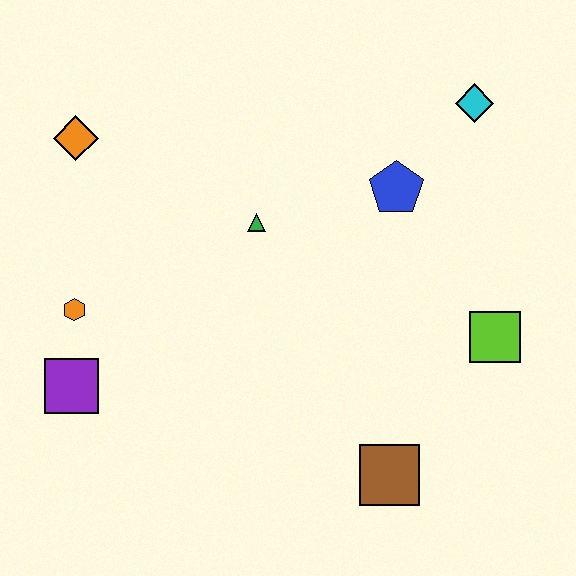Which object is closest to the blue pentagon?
The cyan diamond is closest to the blue pentagon.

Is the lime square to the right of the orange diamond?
Yes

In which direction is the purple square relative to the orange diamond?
The purple square is below the orange diamond.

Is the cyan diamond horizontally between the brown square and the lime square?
Yes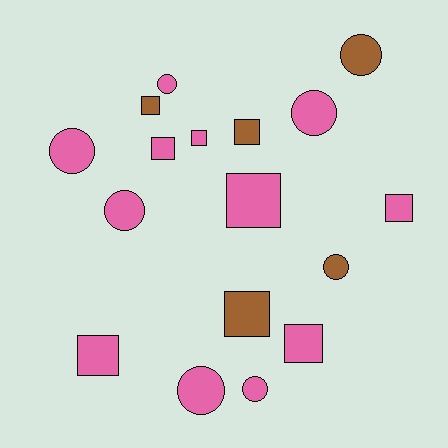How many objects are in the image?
There are 17 objects.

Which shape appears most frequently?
Square, with 9 objects.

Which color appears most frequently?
Pink, with 12 objects.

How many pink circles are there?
There are 6 pink circles.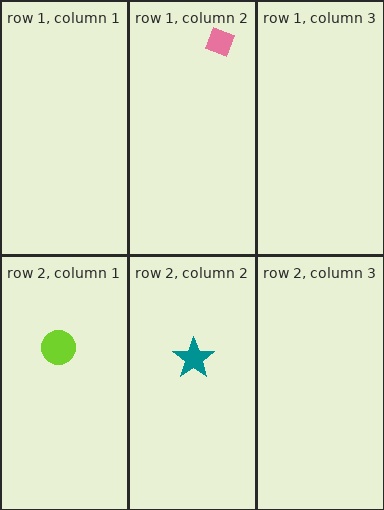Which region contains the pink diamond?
The row 1, column 2 region.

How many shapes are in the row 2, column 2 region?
1.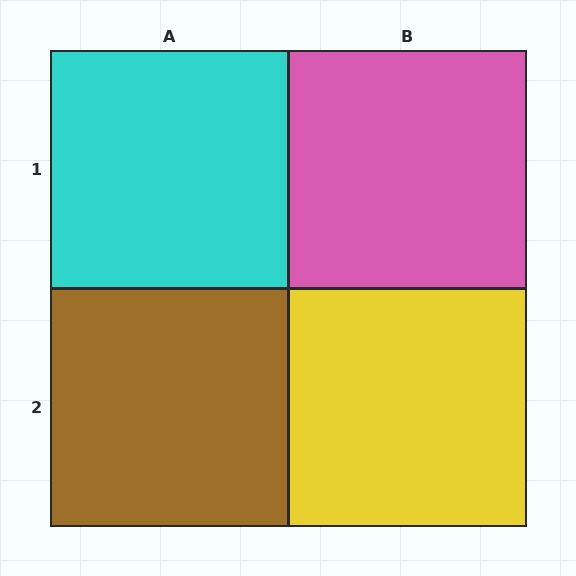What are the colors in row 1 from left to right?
Cyan, pink.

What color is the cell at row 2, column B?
Yellow.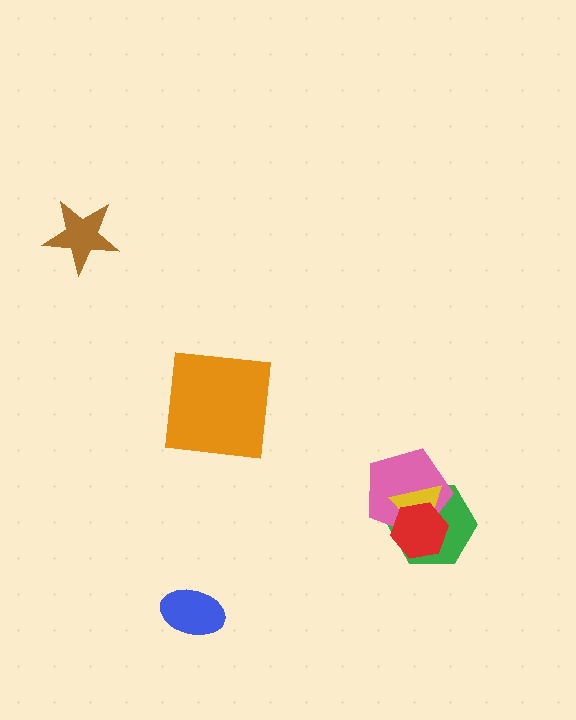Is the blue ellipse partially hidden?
No, no other shape covers it.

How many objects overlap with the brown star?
0 objects overlap with the brown star.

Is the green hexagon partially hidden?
Yes, it is partially covered by another shape.